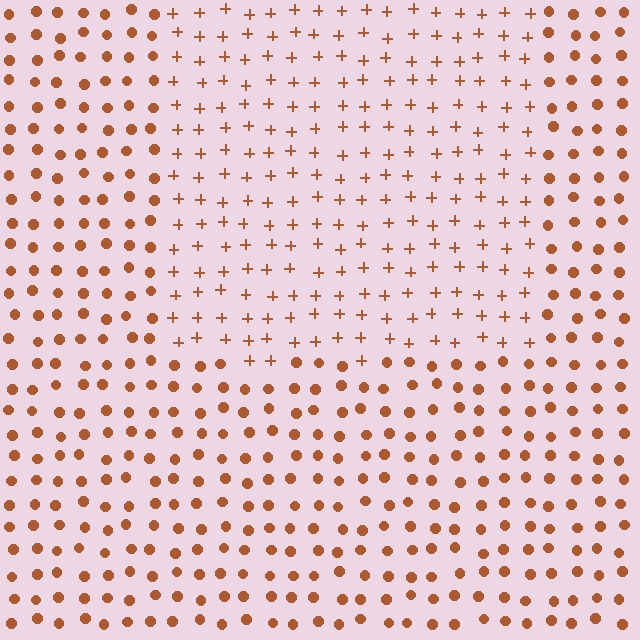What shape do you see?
I see a rectangle.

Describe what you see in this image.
The image is filled with small brown elements arranged in a uniform grid. A rectangle-shaped region contains plus signs, while the surrounding area contains circles. The boundary is defined purely by the change in element shape.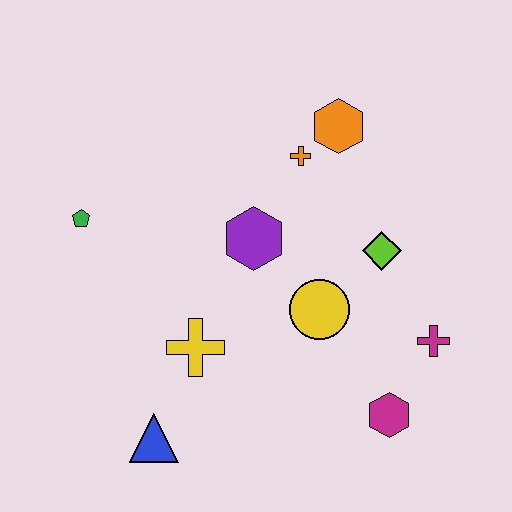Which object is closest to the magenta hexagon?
The magenta cross is closest to the magenta hexagon.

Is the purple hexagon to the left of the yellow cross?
No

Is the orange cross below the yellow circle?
No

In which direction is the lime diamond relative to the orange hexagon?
The lime diamond is below the orange hexagon.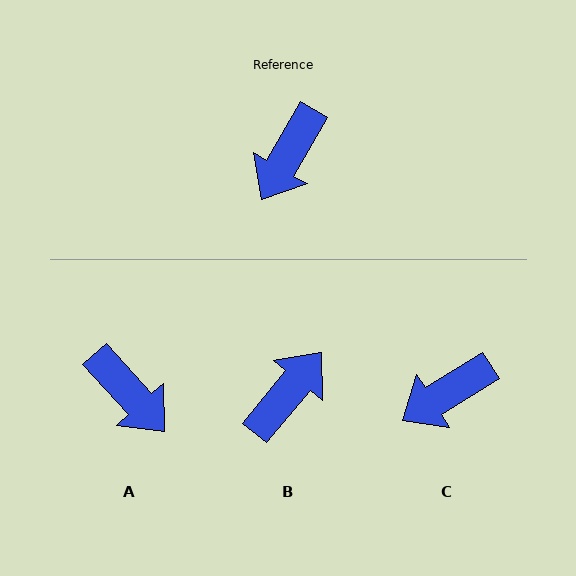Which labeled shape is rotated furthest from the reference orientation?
B, about 171 degrees away.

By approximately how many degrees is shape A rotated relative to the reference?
Approximately 72 degrees counter-clockwise.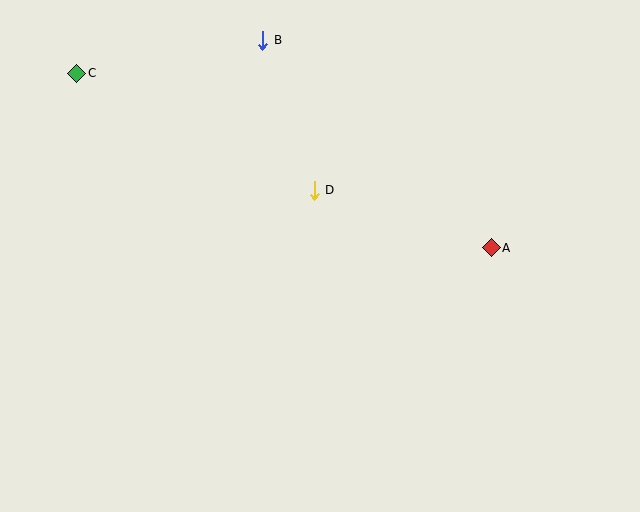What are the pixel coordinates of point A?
Point A is at (491, 248).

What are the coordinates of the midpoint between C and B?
The midpoint between C and B is at (170, 57).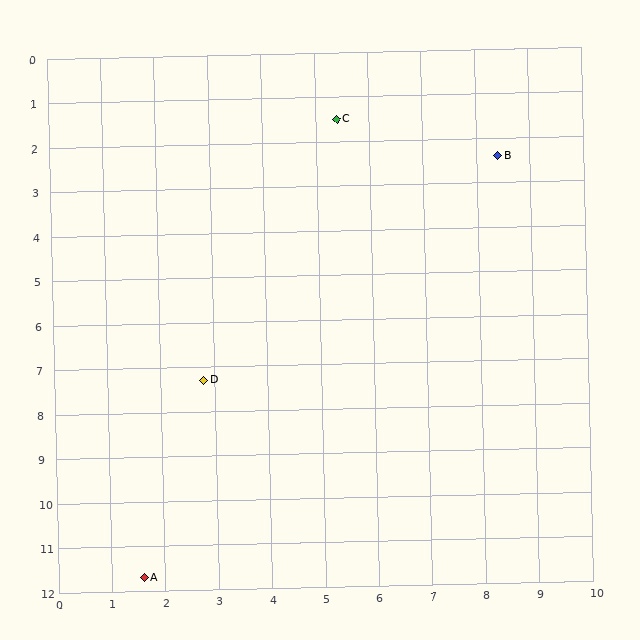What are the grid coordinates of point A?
Point A is at approximately (1.6, 11.7).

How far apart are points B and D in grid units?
Points B and D are about 7.4 grid units apart.